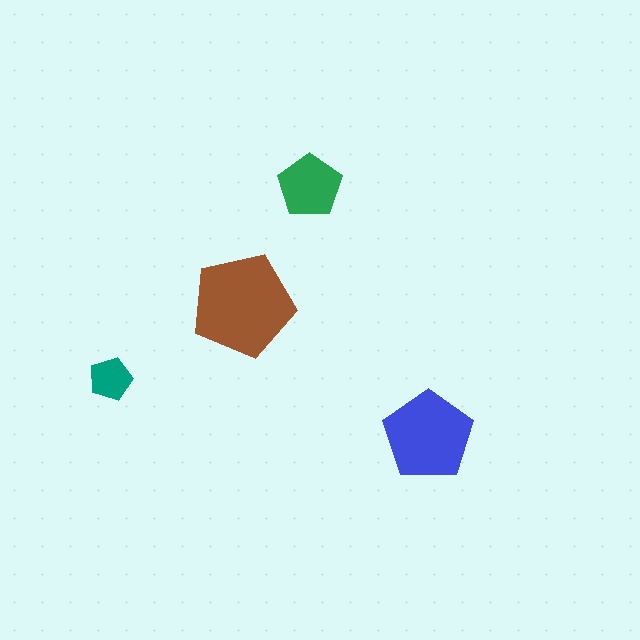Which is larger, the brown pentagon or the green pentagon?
The brown one.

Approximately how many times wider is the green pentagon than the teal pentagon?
About 1.5 times wider.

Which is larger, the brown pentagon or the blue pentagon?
The brown one.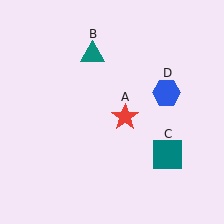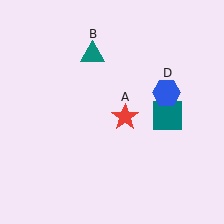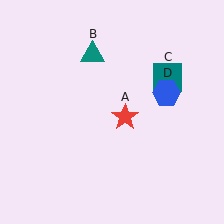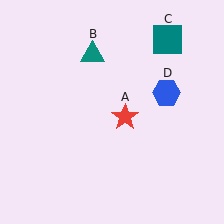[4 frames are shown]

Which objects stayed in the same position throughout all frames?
Red star (object A) and teal triangle (object B) and blue hexagon (object D) remained stationary.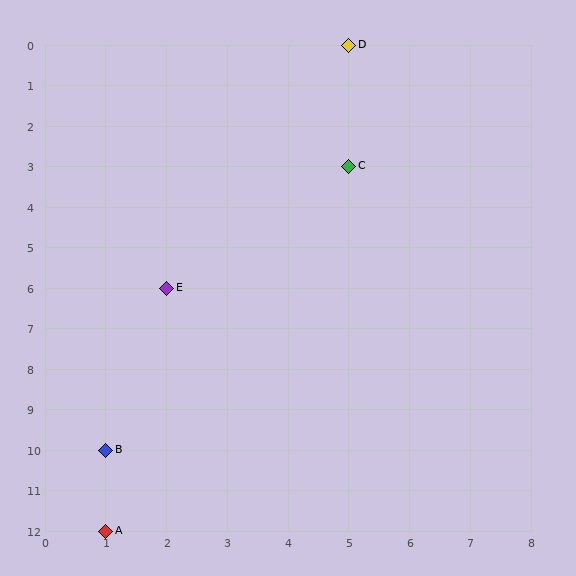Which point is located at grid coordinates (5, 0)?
Point D is at (5, 0).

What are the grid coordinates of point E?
Point E is at grid coordinates (2, 6).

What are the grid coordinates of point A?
Point A is at grid coordinates (1, 12).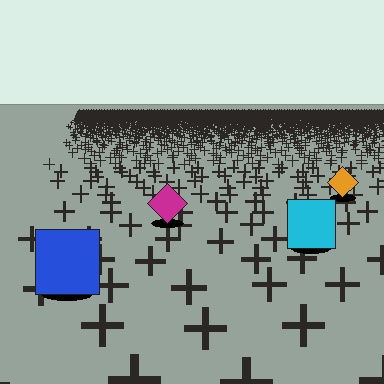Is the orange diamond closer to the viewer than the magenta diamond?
No. The magenta diamond is closer — you can tell from the texture gradient: the ground texture is coarser near it.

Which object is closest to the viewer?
The blue square is closest. The texture marks near it are larger and more spread out.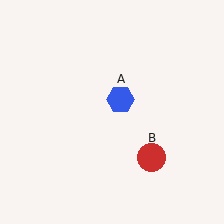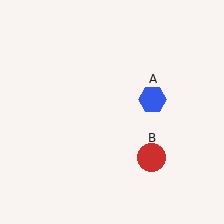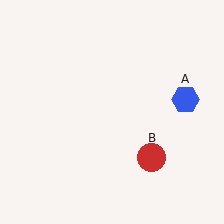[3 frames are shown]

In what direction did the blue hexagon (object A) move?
The blue hexagon (object A) moved right.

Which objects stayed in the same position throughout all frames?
Red circle (object B) remained stationary.